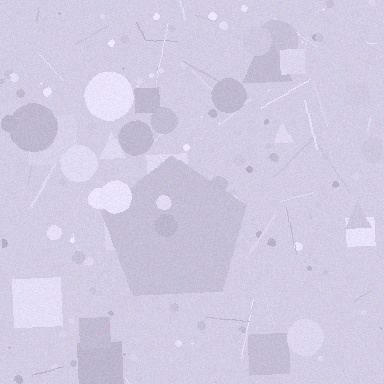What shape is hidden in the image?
A pentagon is hidden in the image.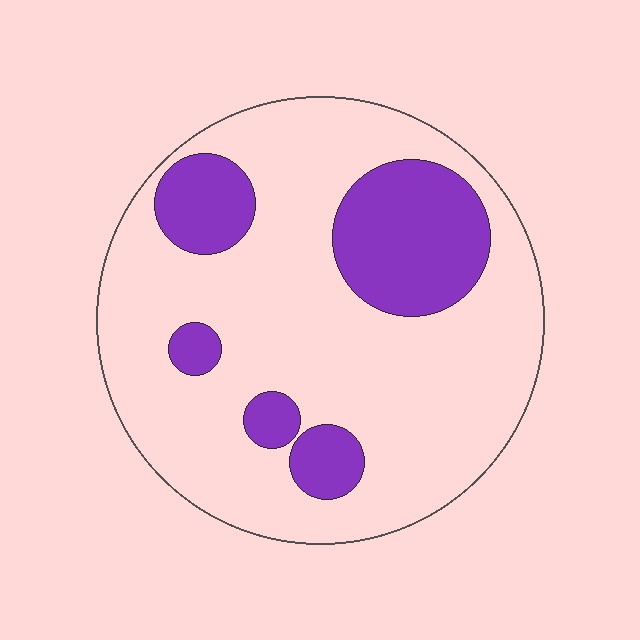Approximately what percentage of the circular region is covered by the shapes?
Approximately 25%.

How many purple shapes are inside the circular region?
5.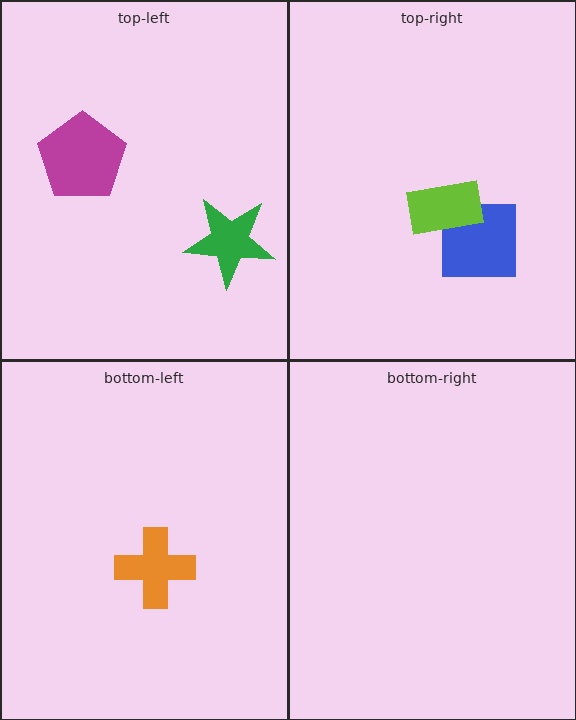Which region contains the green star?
The top-left region.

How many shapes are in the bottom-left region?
1.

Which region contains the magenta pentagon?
The top-left region.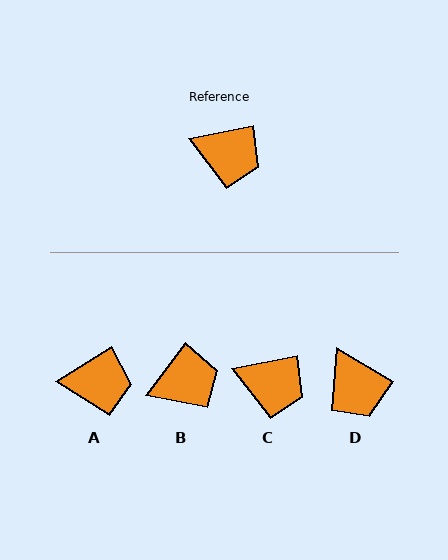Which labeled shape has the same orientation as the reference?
C.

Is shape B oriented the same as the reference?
No, it is off by about 42 degrees.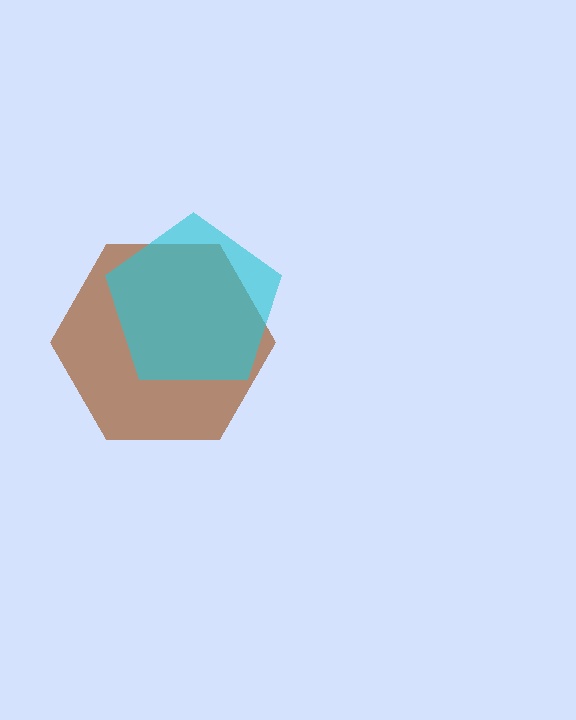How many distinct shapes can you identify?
There are 2 distinct shapes: a brown hexagon, a cyan pentagon.